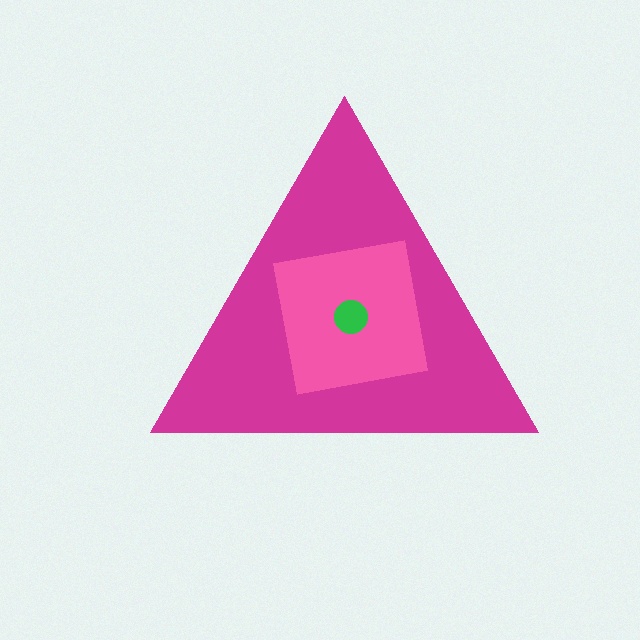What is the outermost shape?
The magenta triangle.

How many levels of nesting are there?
3.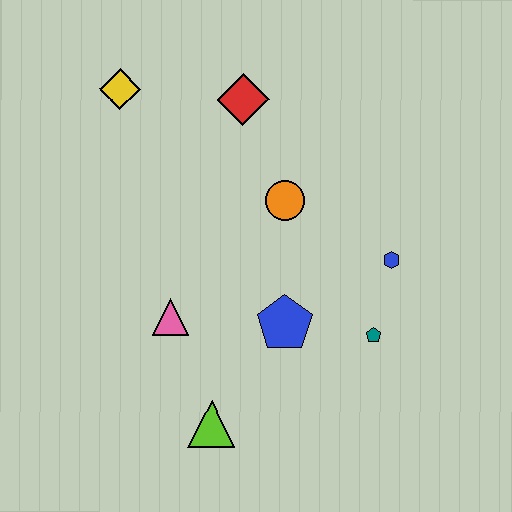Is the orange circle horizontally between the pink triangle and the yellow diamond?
No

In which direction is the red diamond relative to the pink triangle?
The red diamond is above the pink triangle.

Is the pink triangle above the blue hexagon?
No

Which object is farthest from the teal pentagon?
The yellow diamond is farthest from the teal pentagon.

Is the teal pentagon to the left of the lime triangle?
No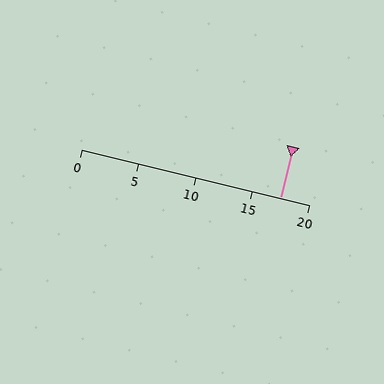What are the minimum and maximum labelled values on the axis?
The axis runs from 0 to 20.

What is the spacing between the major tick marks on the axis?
The major ticks are spaced 5 apart.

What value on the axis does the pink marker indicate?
The marker indicates approximately 17.5.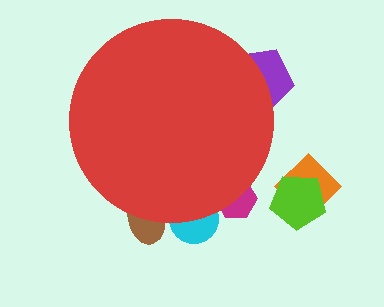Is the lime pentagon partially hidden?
No, the lime pentagon is fully visible.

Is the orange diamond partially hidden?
No, the orange diamond is fully visible.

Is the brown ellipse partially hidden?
Yes, the brown ellipse is partially hidden behind the red circle.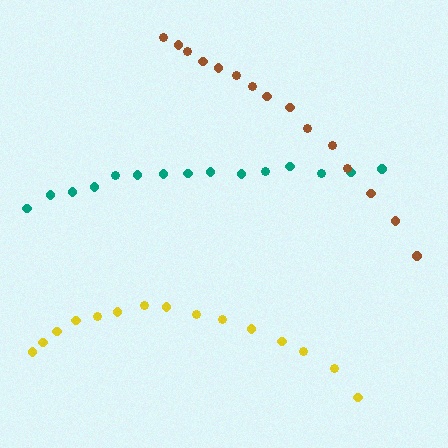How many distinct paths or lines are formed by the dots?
There are 3 distinct paths.